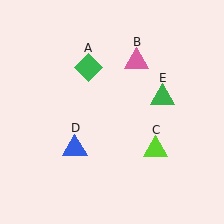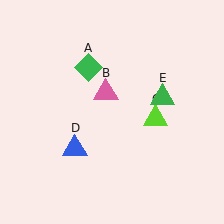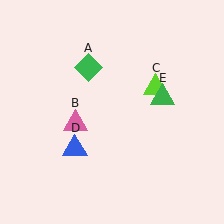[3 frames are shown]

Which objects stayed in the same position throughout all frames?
Green diamond (object A) and blue triangle (object D) and green triangle (object E) remained stationary.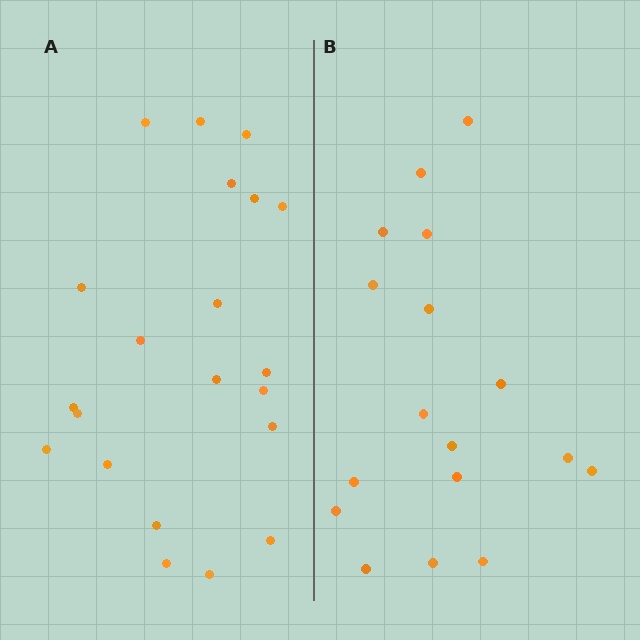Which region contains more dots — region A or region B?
Region A (the left region) has more dots.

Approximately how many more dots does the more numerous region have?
Region A has about 4 more dots than region B.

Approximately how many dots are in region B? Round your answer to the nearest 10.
About 20 dots. (The exact count is 17, which rounds to 20.)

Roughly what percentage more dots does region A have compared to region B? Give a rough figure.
About 25% more.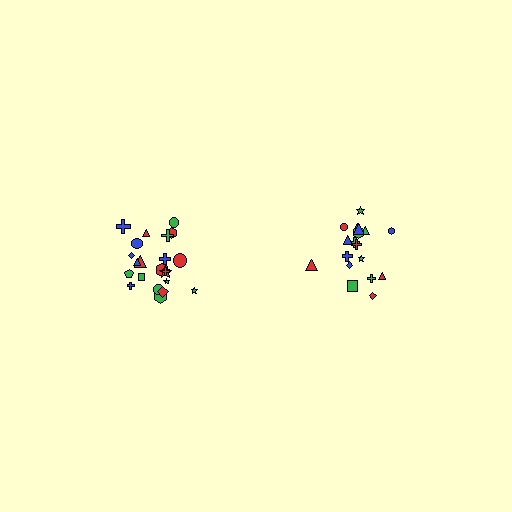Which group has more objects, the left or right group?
The left group.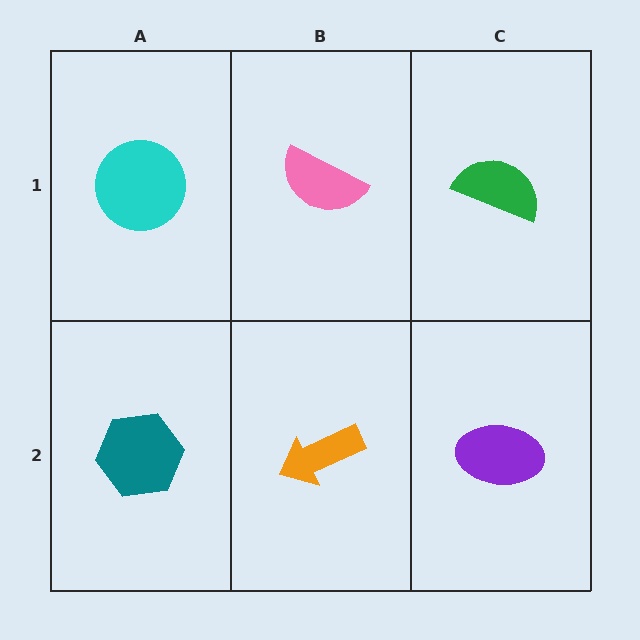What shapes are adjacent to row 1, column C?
A purple ellipse (row 2, column C), a pink semicircle (row 1, column B).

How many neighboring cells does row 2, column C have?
2.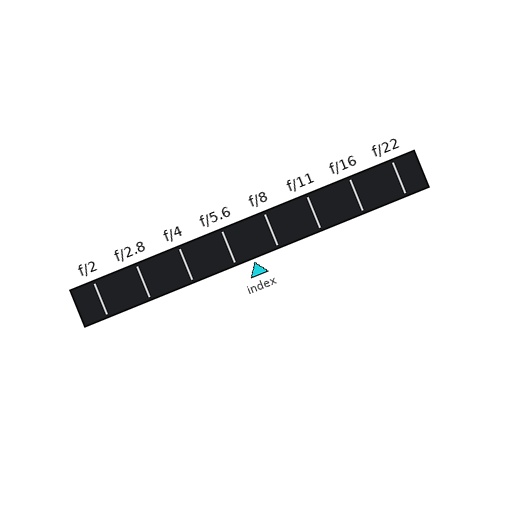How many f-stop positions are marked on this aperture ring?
There are 8 f-stop positions marked.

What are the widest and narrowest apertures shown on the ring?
The widest aperture shown is f/2 and the narrowest is f/22.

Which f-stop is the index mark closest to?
The index mark is closest to f/5.6.